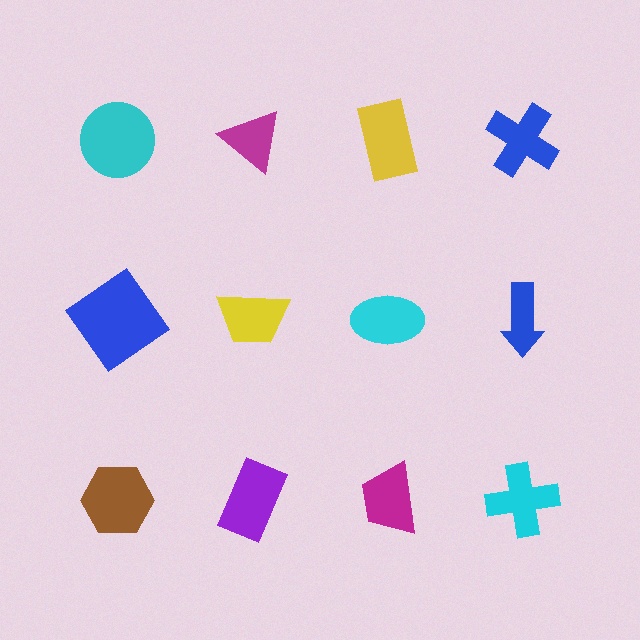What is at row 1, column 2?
A magenta triangle.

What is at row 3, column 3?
A magenta trapezoid.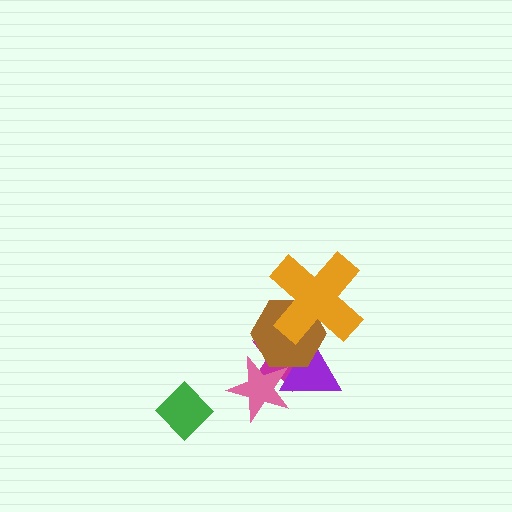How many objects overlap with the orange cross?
3 objects overlap with the orange cross.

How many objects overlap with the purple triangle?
4 objects overlap with the purple triangle.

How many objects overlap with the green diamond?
0 objects overlap with the green diamond.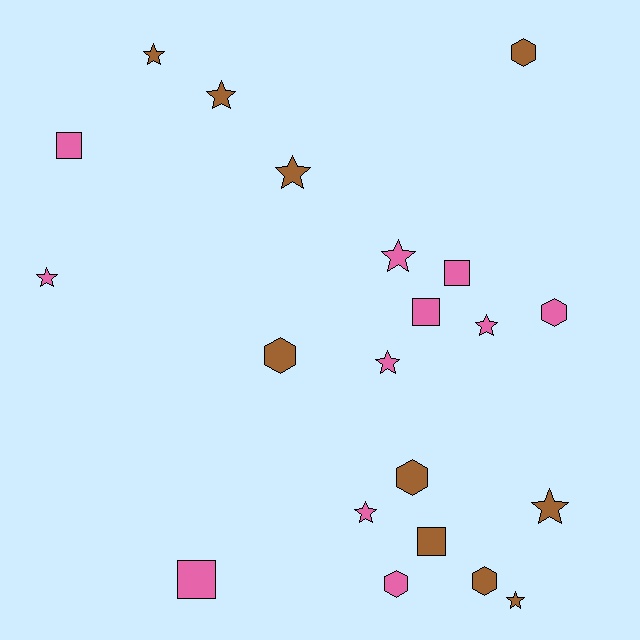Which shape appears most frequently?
Star, with 10 objects.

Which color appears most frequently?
Pink, with 11 objects.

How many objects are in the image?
There are 21 objects.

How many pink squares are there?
There are 4 pink squares.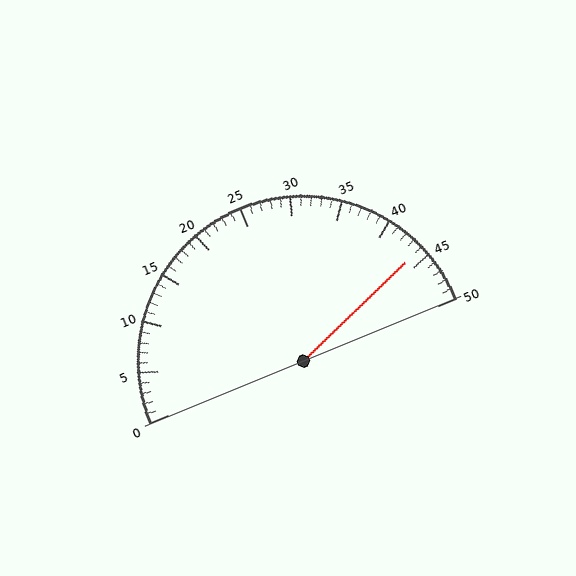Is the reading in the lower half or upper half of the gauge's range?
The reading is in the upper half of the range (0 to 50).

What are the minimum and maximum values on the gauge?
The gauge ranges from 0 to 50.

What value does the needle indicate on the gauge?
The needle indicates approximately 44.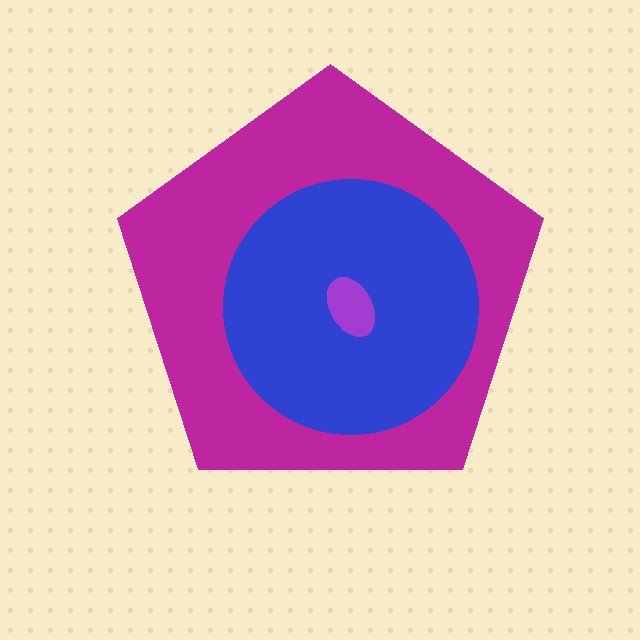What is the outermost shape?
The magenta pentagon.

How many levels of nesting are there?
3.